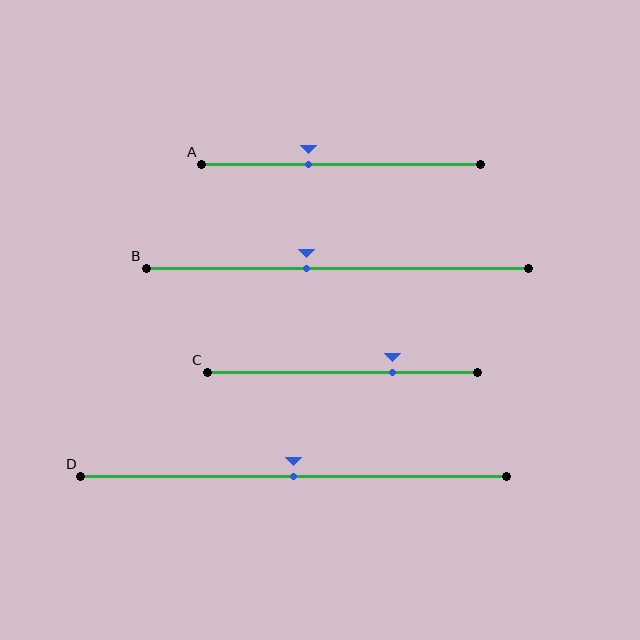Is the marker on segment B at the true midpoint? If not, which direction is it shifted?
No, the marker on segment B is shifted to the left by about 8% of the segment length.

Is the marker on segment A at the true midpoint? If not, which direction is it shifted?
No, the marker on segment A is shifted to the left by about 12% of the segment length.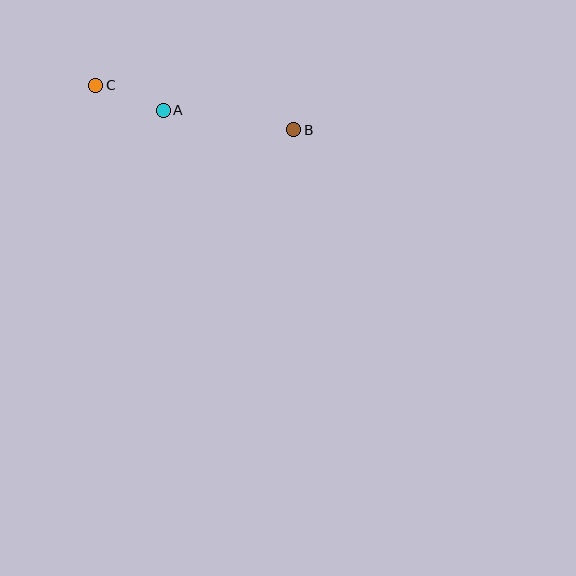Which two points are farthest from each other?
Points B and C are farthest from each other.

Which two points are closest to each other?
Points A and C are closest to each other.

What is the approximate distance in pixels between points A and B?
The distance between A and B is approximately 132 pixels.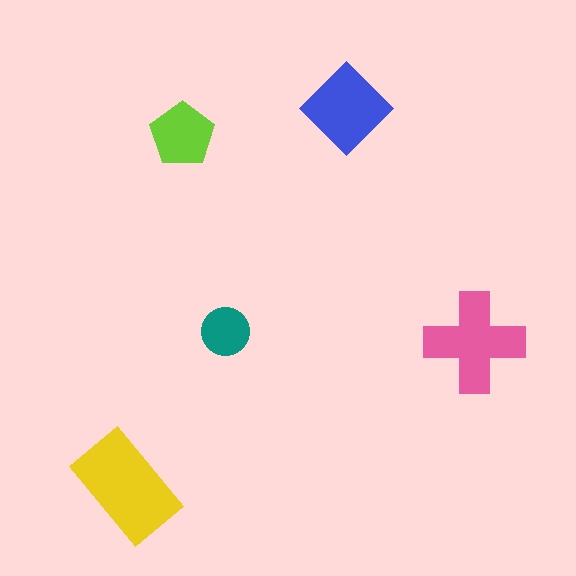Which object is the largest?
The yellow rectangle.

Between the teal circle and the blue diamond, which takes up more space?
The blue diamond.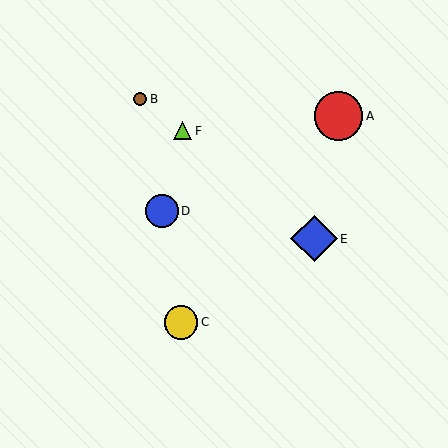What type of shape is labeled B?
Shape B is a brown circle.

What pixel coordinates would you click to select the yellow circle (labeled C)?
Click at (181, 322) to select the yellow circle C.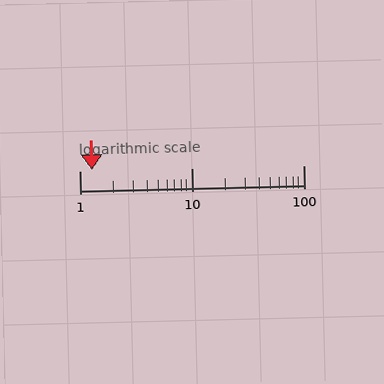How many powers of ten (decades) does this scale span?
The scale spans 2 decades, from 1 to 100.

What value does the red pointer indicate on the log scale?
The pointer indicates approximately 1.3.